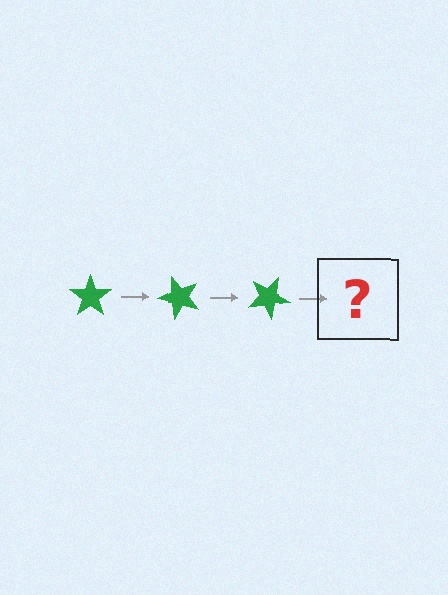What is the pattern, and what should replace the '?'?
The pattern is that the star rotates 50 degrees each step. The '?' should be a green star rotated 150 degrees.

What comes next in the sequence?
The next element should be a green star rotated 150 degrees.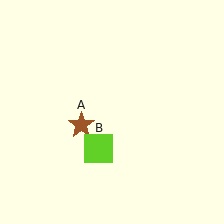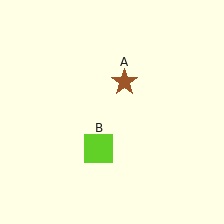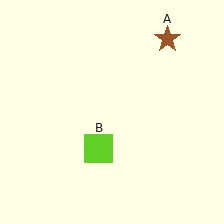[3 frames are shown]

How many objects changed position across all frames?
1 object changed position: brown star (object A).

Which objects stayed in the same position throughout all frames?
Lime square (object B) remained stationary.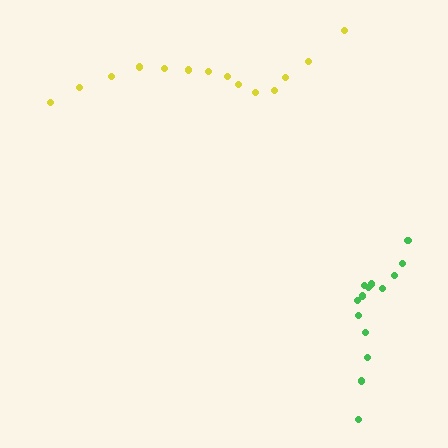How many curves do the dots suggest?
There are 2 distinct paths.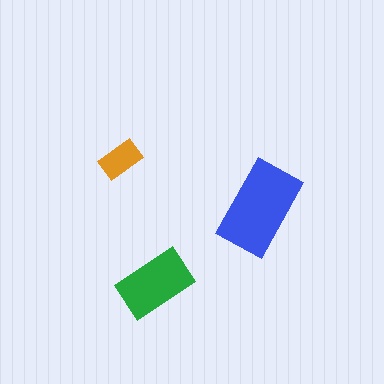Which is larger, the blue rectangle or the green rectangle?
The blue one.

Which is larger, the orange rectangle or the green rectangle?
The green one.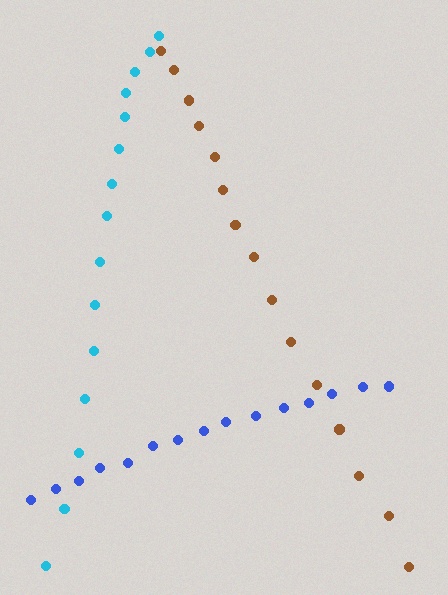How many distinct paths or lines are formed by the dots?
There are 3 distinct paths.